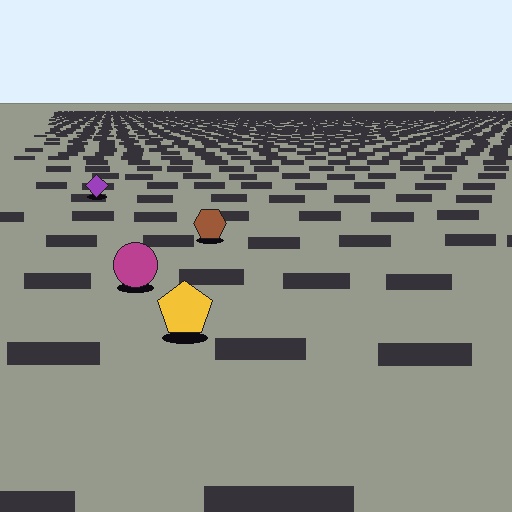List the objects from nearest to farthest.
From nearest to farthest: the yellow pentagon, the magenta circle, the brown hexagon, the purple diamond.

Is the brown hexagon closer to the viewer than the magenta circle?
No. The magenta circle is closer — you can tell from the texture gradient: the ground texture is coarser near it.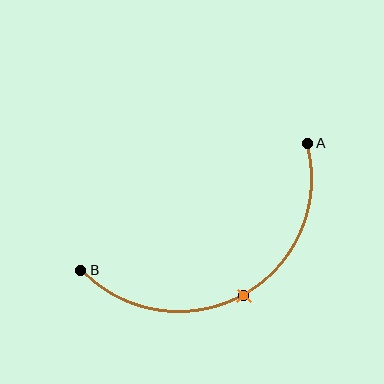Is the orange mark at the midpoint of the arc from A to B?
Yes. The orange mark lies on the arc at equal arc-length from both A and B — it is the arc midpoint.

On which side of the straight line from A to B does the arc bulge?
The arc bulges below the straight line connecting A and B.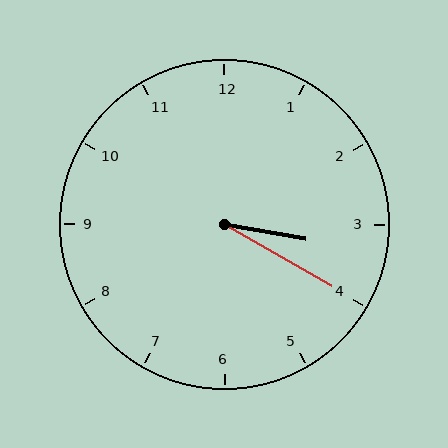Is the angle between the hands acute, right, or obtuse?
It is acute.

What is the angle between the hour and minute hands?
Approximately 20 degrees.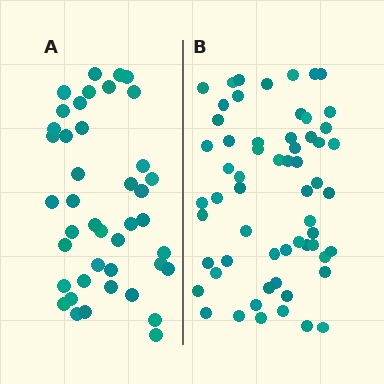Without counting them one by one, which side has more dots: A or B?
Region B (the right region) has more dots.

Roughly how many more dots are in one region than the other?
Region B has approximately 20 more dots than region A.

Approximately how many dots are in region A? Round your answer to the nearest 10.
About 40 dots. (The exact count is 42, which rounds to 40.)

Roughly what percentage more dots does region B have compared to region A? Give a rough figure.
About 45% more.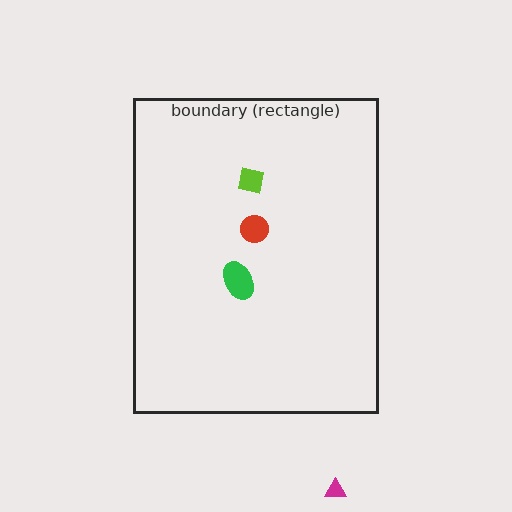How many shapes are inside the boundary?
3 inside, 1 outside.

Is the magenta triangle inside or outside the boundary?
Outside.